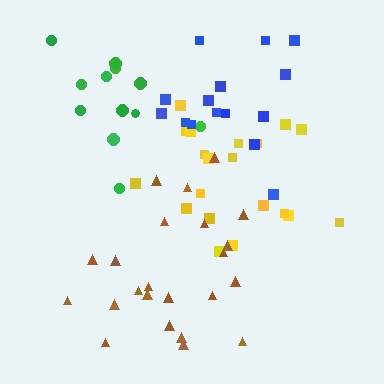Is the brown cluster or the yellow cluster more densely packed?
Brown.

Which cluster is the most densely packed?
Brown.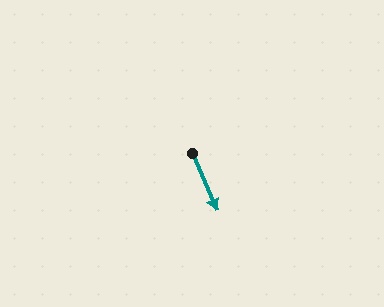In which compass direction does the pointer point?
Southeast.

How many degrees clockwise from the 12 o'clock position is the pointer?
Approximately 156 degrees.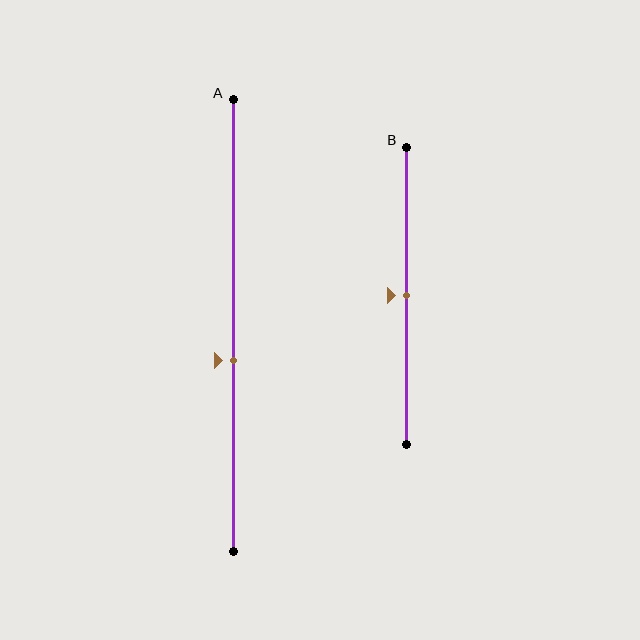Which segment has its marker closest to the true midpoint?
Segment B has its marker closest to the true midpoint.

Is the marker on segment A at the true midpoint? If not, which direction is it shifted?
No, the marker on segment A is shifted downward by about 8% of the segment length.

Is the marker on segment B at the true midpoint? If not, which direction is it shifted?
Yes, the marker on segment B is at the true midpoint.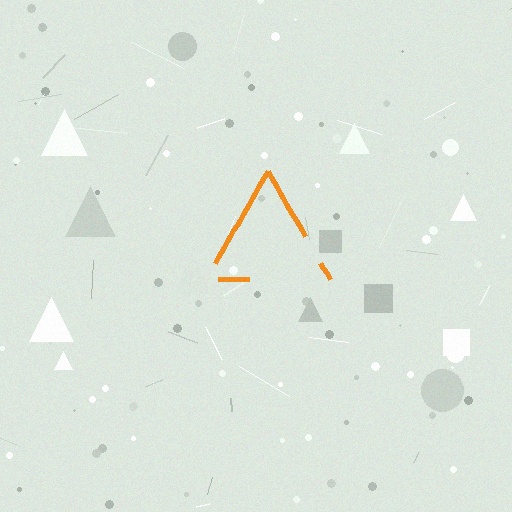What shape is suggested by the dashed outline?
The dashed outline suggests a triangle.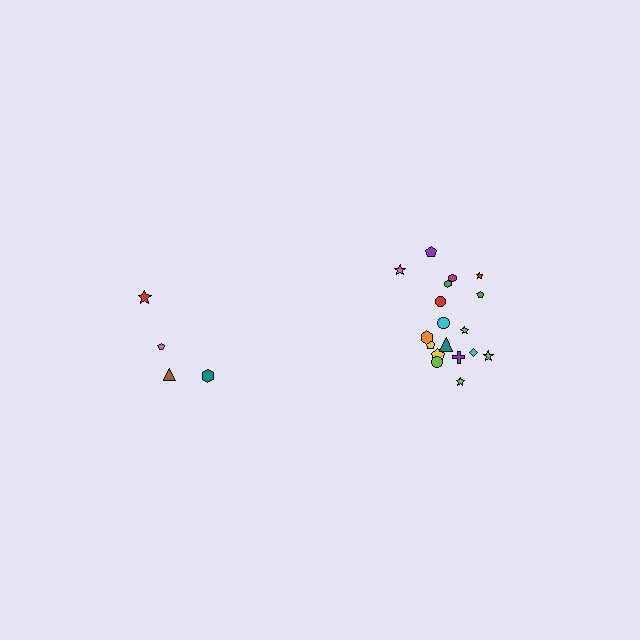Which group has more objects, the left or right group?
The right group.